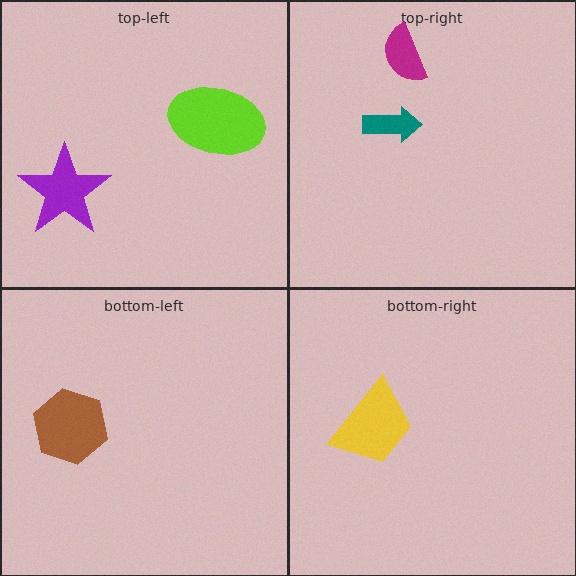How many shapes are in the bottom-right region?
1.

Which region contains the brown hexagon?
The bottom-left region.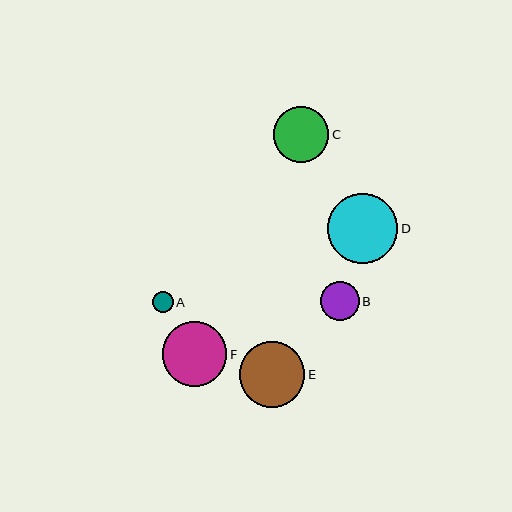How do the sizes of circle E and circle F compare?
Circle E and circle F are approximately the same size.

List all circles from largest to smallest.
From largest to smallest: D, E, F, C, B, A.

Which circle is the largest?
Circle D is the largest with a size of approximately 70 pixels.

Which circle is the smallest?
Circle A is the smallest with a size of approximately 20 pixels.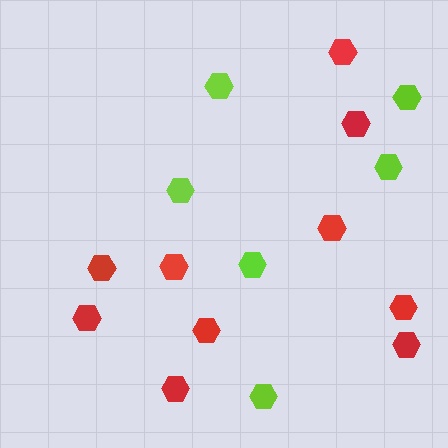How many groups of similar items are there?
There are 2 groups: one group of red hexagons (10) and one group of lime hexagons (6).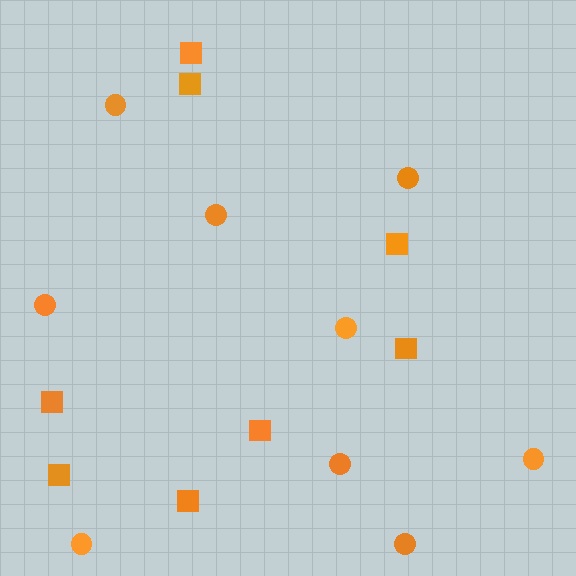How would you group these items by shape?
There are 2 groups: one group of circles (9) and one group of squares (8).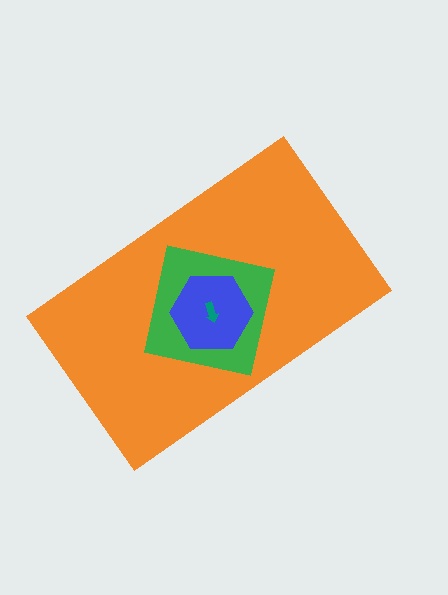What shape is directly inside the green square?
The blue hexagon.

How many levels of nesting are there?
4.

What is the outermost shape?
The orange rectangle.